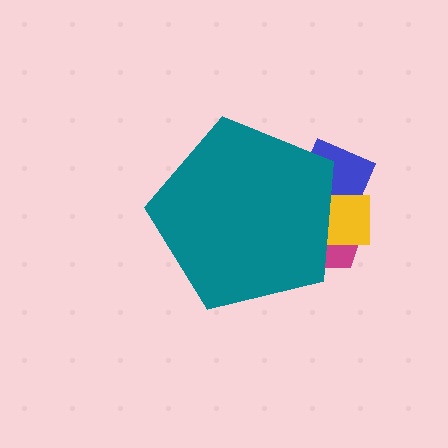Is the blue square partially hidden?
Yes, the blue square is partially hidden behind the teal pentagon.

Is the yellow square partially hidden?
Yes, the yellow square is partially hidden behind the teal pentagon.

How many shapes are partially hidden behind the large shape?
3 shapes are partially hidden.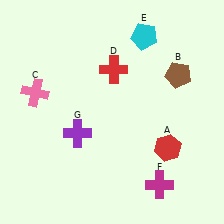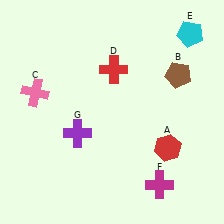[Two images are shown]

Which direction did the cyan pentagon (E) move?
The cyan pentagon (E) moved right.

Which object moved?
The cyan pentagon (E) moved right.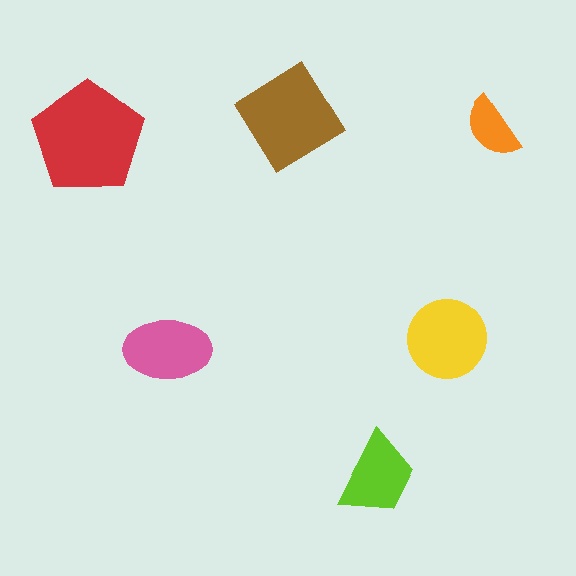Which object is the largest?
The red pentagon.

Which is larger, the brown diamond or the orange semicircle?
The brown diamond.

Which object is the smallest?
The orange semicircle.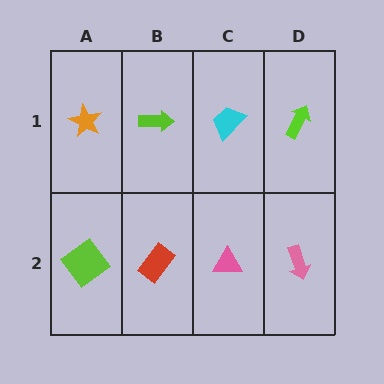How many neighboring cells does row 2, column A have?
2.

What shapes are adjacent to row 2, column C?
A cyan trapezoid (row 1, column C), a red rectangle (row 2, column B), a pink arrow (row 2, column D).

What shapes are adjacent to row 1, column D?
A pink arrow (row 2, column D), a cyan trapezoid (row 1, column C).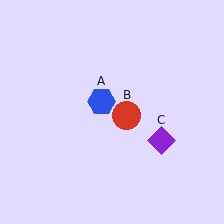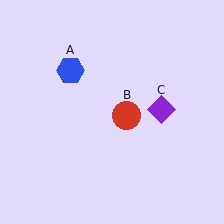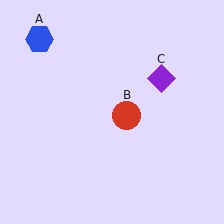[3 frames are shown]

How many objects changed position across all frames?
2 objects changed position: blue hexagon (object A), purple diamond (object C).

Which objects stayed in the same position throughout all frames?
Red circle (object B) remained stationary.